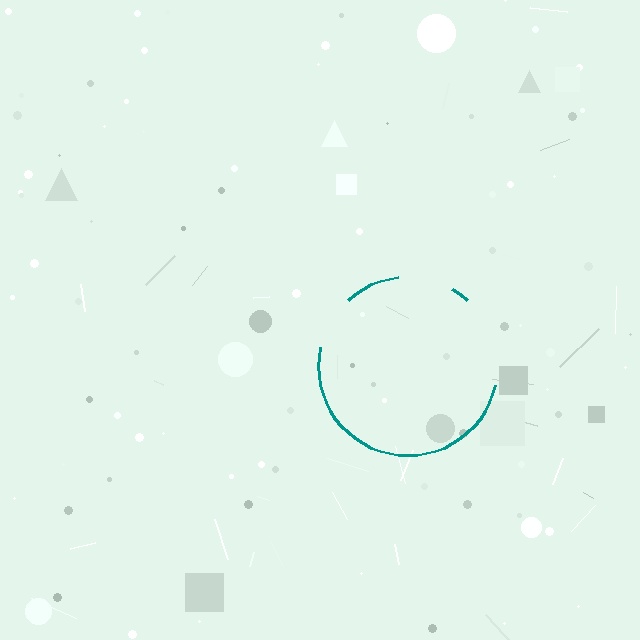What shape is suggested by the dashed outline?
The dashed outline suggests a circle.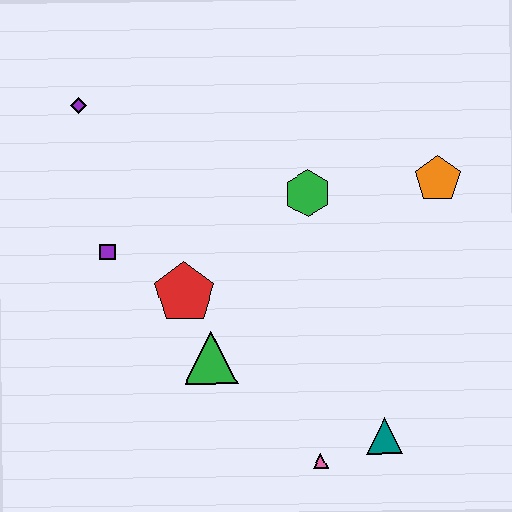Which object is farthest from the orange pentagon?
The purple diamond is farthest from the orange pentagon.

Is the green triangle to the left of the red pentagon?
No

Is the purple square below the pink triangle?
No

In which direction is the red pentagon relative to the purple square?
The red pentagon is to the right of the purple square.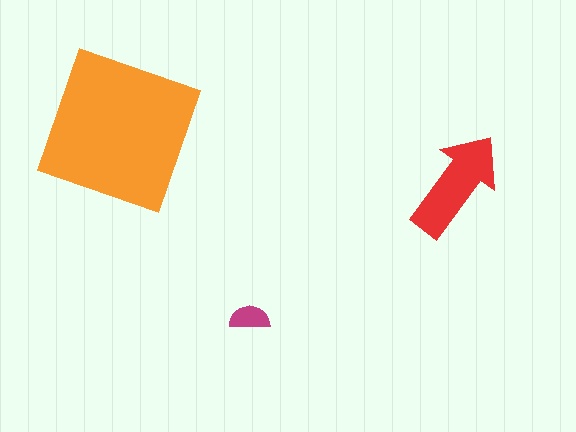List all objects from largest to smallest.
The orange square, the red arrow, the magenta semicircle.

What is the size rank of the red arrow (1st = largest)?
2nd.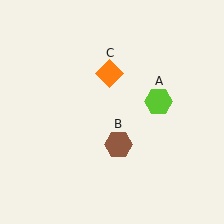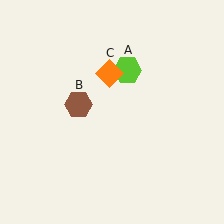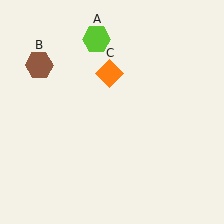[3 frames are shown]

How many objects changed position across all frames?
2 objects changed position: lime hexagon (object A), brown hexagon (object B).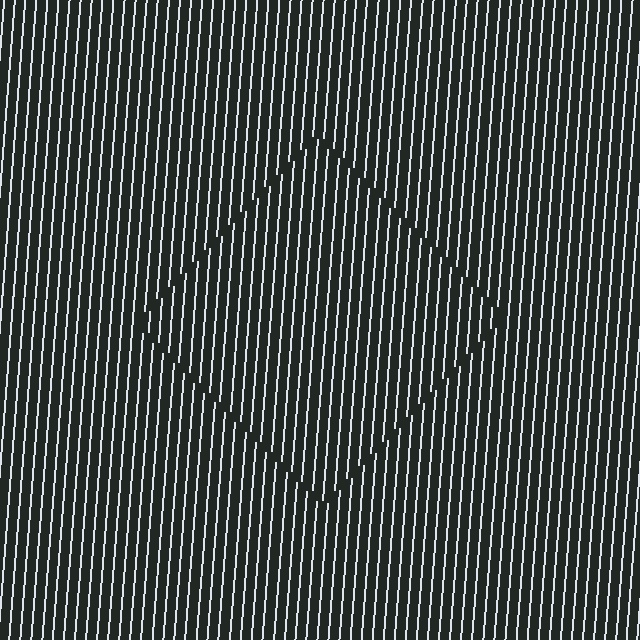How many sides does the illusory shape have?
4 sides — the line-ends trace a square.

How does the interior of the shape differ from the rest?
The interior of the shape contains the same grating, shifted by half a period — the contour is defined by the phase discontinuity where line-ends from the inner and outer gratings abut.